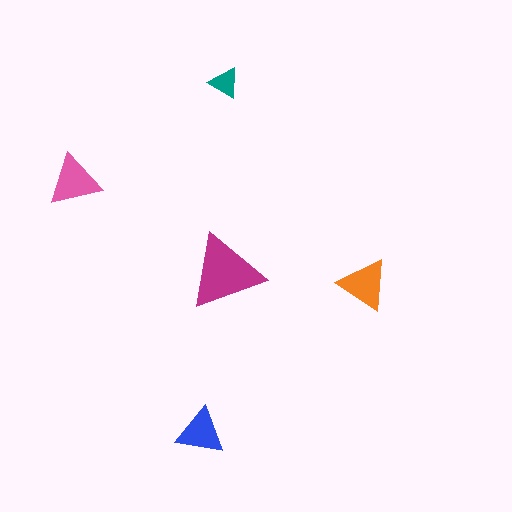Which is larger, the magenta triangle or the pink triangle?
The magenta one.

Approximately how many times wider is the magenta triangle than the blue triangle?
About 1.5 times wider.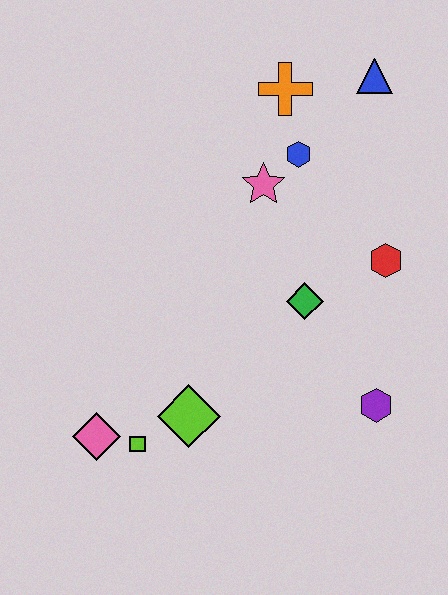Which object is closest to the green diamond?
The red hexagon is closest to the green diamond.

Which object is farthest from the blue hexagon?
The pink diamond is farthest from the blue hexagon.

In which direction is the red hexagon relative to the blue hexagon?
The red hexagon is below the blue hexagon.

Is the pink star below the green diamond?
No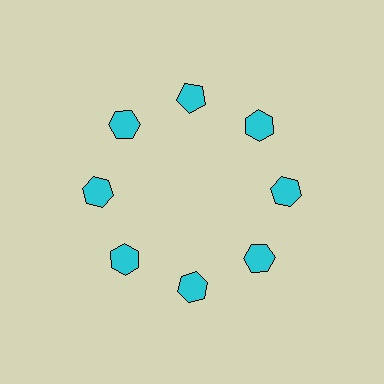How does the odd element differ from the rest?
It has a different shape: pentagon instead of hexagon.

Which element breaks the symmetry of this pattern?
The cyan pentagon at roughly the 12 o'clock position breaks the symmetry. All other shapes are cyan hexagons.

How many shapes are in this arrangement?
There are 8 shapes arranged in a ring pattern.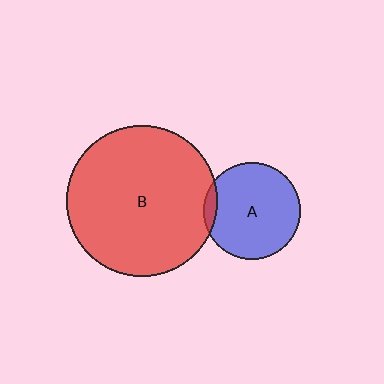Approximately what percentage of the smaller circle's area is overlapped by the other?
Approximately 5%.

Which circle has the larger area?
Circle B (red).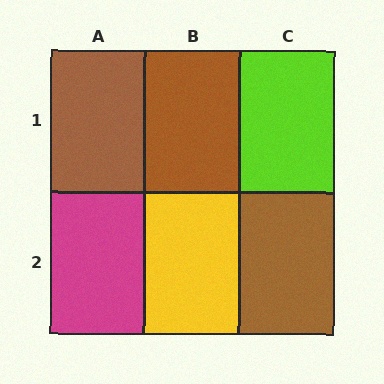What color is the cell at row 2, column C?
Brown.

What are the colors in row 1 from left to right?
Brown, brown, lime.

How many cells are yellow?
1 cell is yellow.